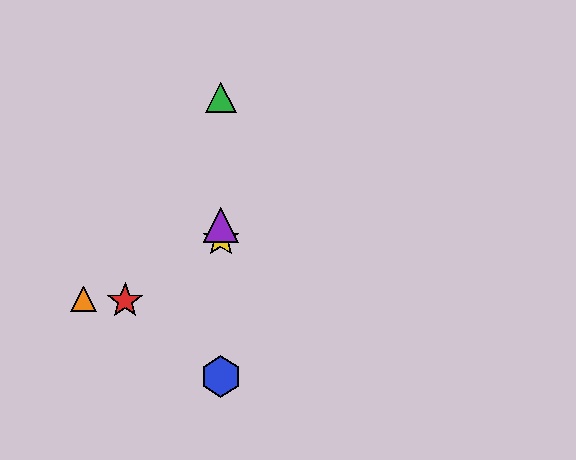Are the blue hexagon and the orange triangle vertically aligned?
No, the blue hexagon is at x≈221 and the orange triangle is at x≈84.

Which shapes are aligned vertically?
The blue hexagon, the green triangle, the yellow star, the purple triangle are aligned vertically.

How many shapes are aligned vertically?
4 shapes (the blue hexagon, the green triangle, the yellow star, the purple triangle) are aligned vertically.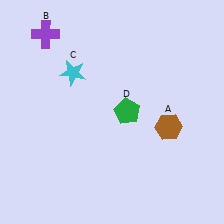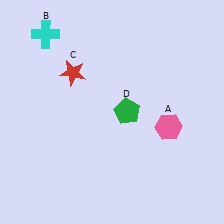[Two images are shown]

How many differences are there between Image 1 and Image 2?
There are 3 differences between the two images.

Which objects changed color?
A changed from brown to pink. B changed from purple to cyan. C changed from cyan to red.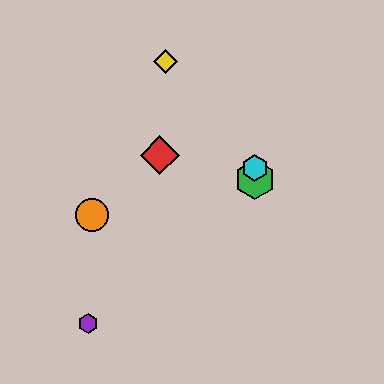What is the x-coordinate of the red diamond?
The red diamond is at x≈160.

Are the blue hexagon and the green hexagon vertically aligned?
Yes, both are at x≈255.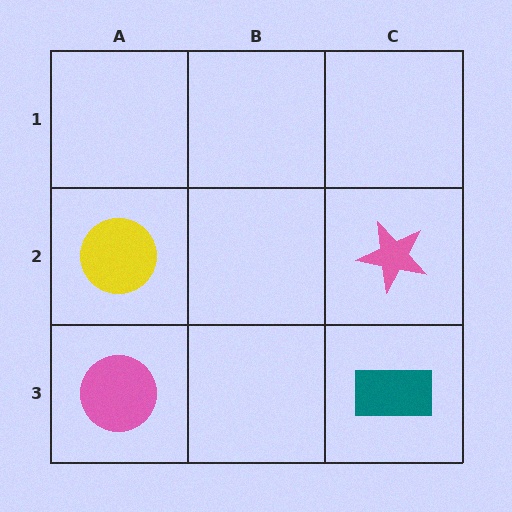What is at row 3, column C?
A teal rectangle.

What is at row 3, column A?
A pink circle.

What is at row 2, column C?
A pink star.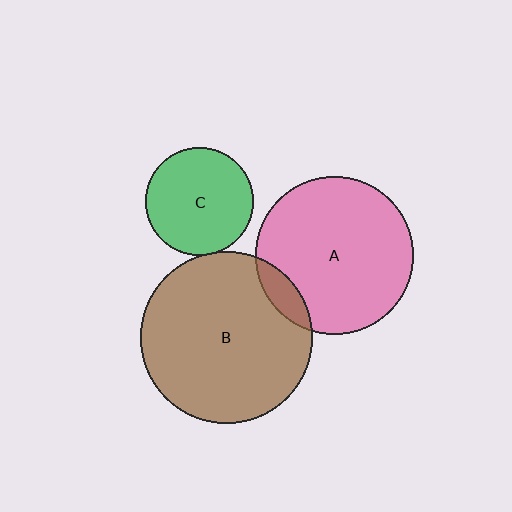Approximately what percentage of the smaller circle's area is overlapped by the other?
Approximately 5%.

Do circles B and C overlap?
Yes.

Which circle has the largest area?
Circle B (brown).